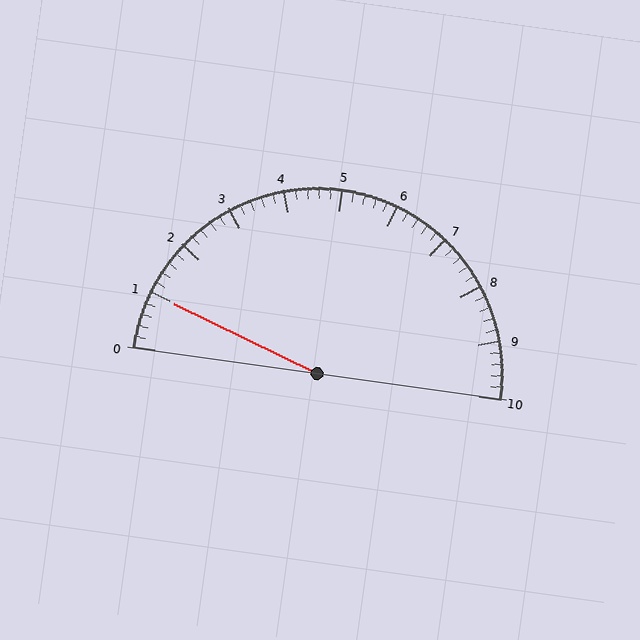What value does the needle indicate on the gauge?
The needle indicates approximately 1.0.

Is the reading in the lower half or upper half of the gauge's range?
The reading is in the lower half of the range (0 to 10).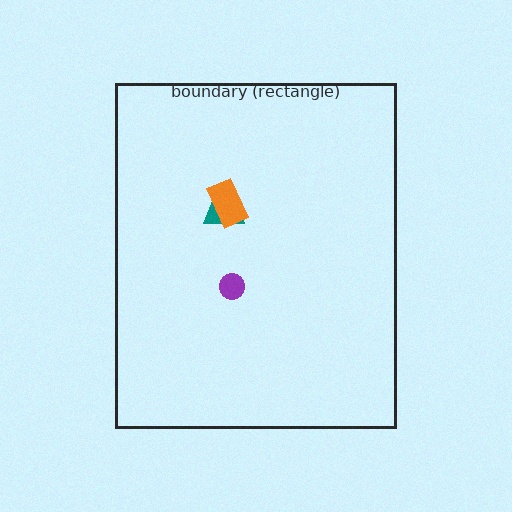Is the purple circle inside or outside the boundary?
Inside.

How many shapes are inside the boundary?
3 inside, 0 outside.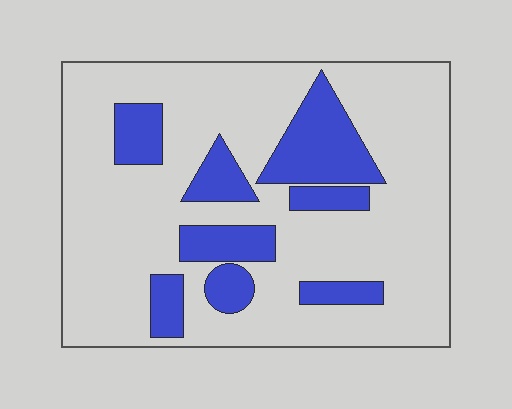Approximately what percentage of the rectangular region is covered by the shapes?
Approximately 25%.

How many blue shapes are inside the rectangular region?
8.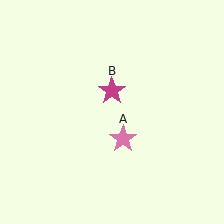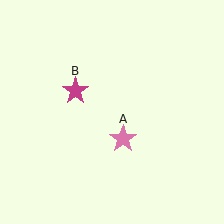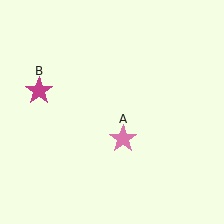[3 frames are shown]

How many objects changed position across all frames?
1 object changed position: magenta star (object B).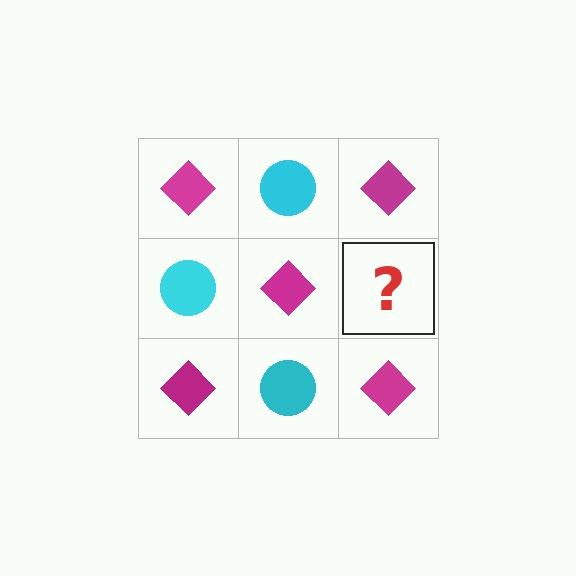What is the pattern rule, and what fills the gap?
The rule is that it alternates magenta diamond and cyan circle in a checkerboard pattern. The gap should be filled with a cyan circle.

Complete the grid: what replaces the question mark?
The question mark should be replaced with a cyan circle.